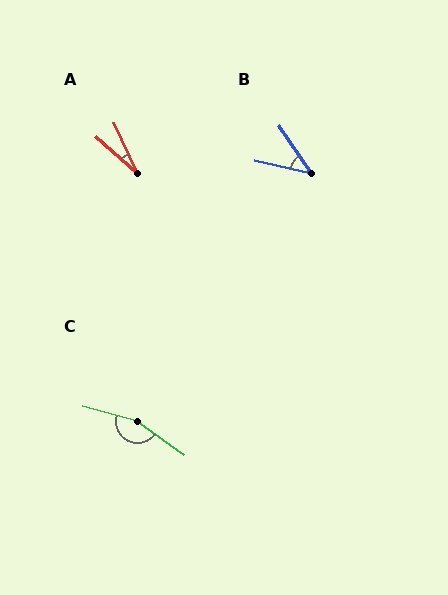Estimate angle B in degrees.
Approximately 43 degrees.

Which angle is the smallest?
A, at approximately 23 degrees.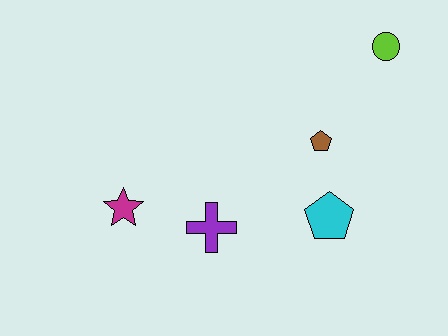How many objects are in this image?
There are 5 objects.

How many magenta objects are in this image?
There is 1 magenta object.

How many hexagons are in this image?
There are no hexagons.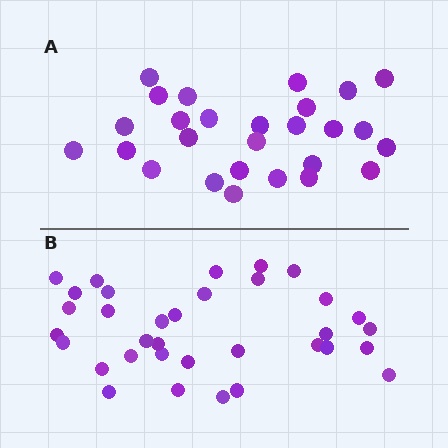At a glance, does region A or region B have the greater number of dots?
Region B (the bottom region) has more dots.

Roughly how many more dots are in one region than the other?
Region B has roughly 8 or so more dots than region A.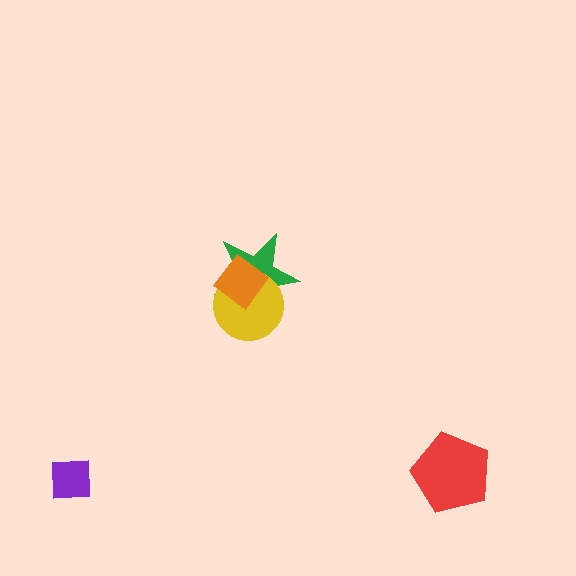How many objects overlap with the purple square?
0 objects overlap with the purple square.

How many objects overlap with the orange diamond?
2 objects overlap with the orange diamond.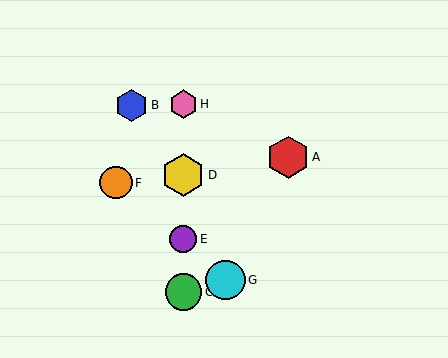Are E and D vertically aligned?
Yes, both are at x≈183.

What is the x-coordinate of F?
Object F is at x≈116.